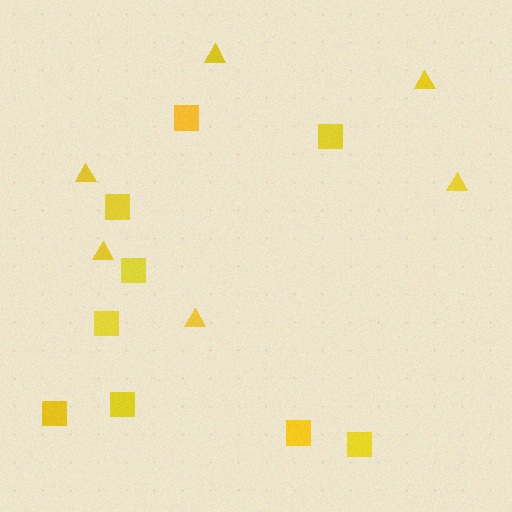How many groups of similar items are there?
There are 2 groups: one group of triangles (6) and one group of squares (9).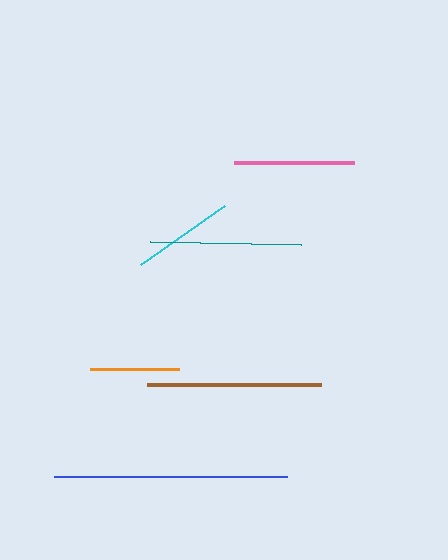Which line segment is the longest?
The blue line is the longest at approximately 233 pixels.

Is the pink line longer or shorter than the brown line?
The brown line is longer than the pink line.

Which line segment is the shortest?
The orange line is the shortest at approximately 89 pixels.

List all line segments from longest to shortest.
From longest to shortest: blue, brown, teal, pink, cyan, orange.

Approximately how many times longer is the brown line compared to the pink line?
The brown line is approximately 1.4 times the length of the pink line.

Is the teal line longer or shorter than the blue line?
The blue line is longer than the teal line.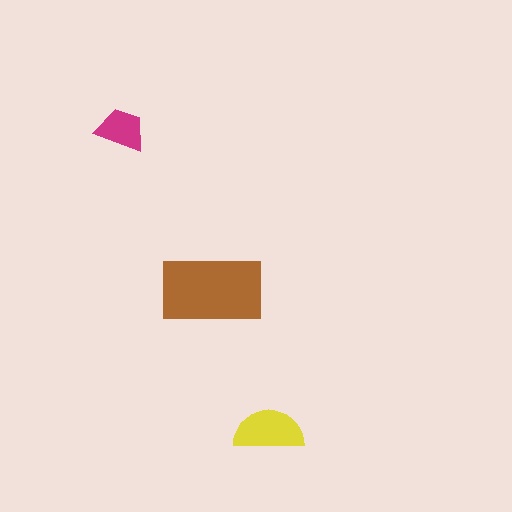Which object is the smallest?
The magenta trapezoid.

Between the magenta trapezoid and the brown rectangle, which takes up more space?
The brown rectangle.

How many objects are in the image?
There are 3 objects in the image.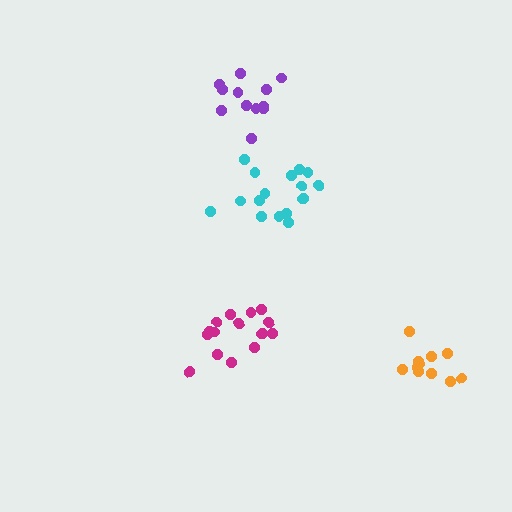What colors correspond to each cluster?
The clusters are colored: cyan, magenta, purple, orange.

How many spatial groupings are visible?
There are 4 spatial groupings.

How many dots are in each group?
Group 1: 17 dots, Group 2: 16 dots, Group 3: 12 dots, Group 4: 11 dots (56 total).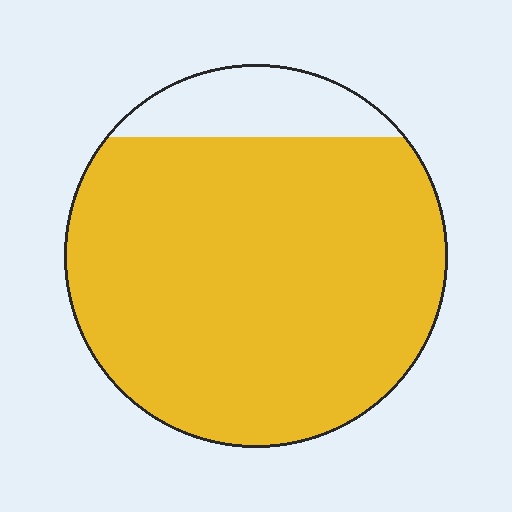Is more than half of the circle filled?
Yes.